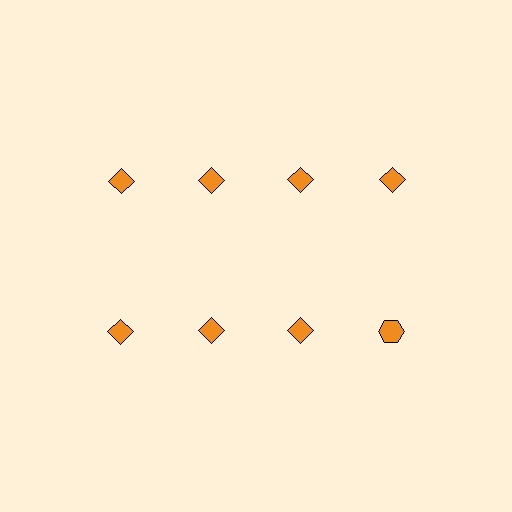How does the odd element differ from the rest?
It has a different shape: hexagon instead of diamond.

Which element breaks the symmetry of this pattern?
The orange hexagon in the second row, second from right column breaks the symmetry. All other shapes are orange diamonds.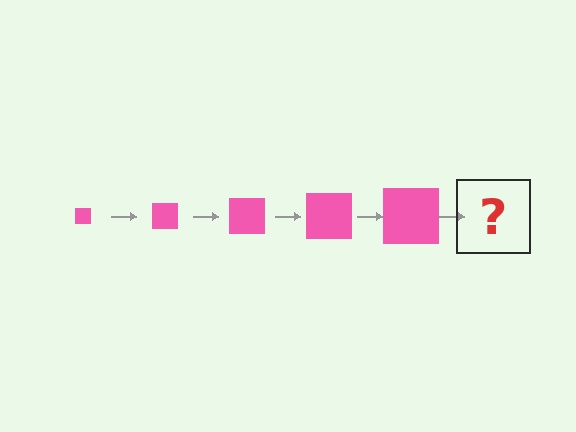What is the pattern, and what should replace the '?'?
The pattern is that the square gets progressively larger each step. The '?' should be a pink square, larger than the previous one.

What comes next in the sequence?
The next element should be a pink square, larger than the previous one.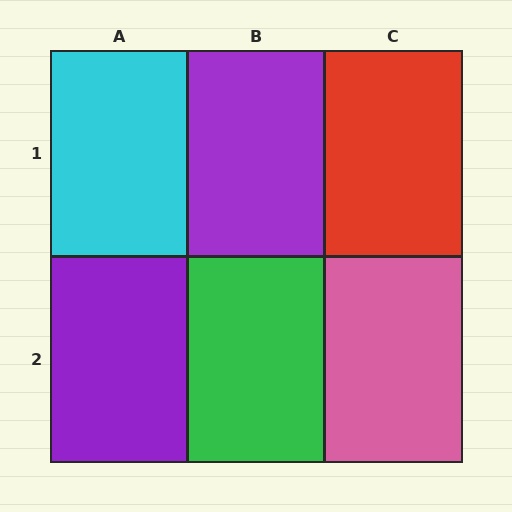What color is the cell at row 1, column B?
Purple.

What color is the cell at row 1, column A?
Cyan.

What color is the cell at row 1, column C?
Red.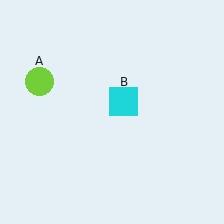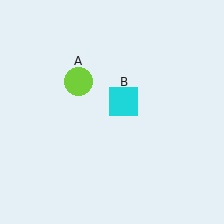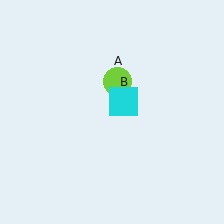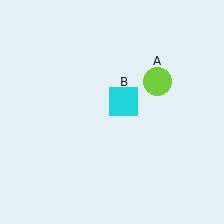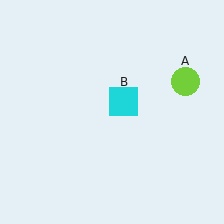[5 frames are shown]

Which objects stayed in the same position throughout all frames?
Cyan square (object B) remained stationary.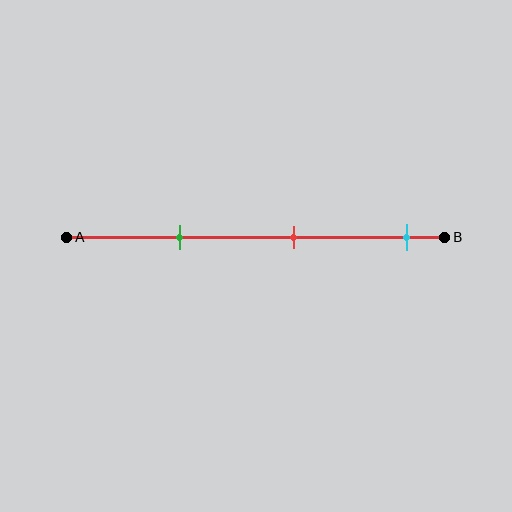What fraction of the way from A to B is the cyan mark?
The cyan mark is approximately 90% (0.9) of the way from A to B.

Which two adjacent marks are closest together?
The green and red marks are the closest adjacent pair.